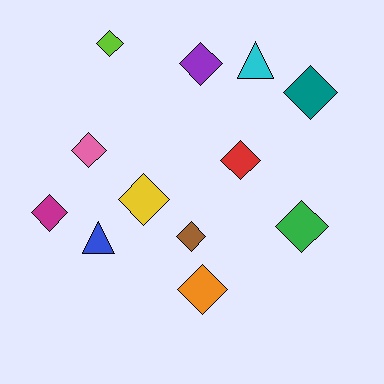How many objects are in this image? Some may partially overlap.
There are 12 objects.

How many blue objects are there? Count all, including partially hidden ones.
There is 1 blue object.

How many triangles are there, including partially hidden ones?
There are 2 triangles.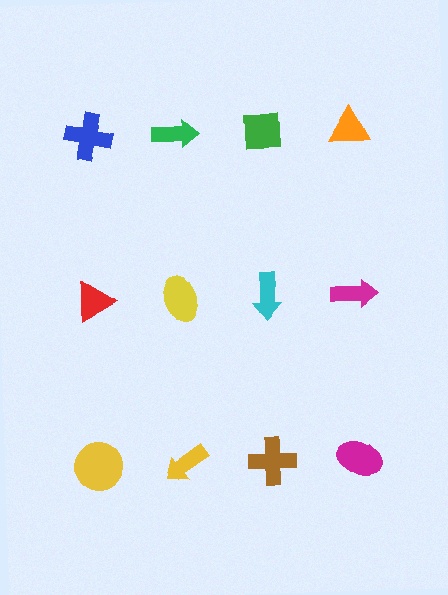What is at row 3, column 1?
A yellow circle.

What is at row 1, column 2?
A green arrow.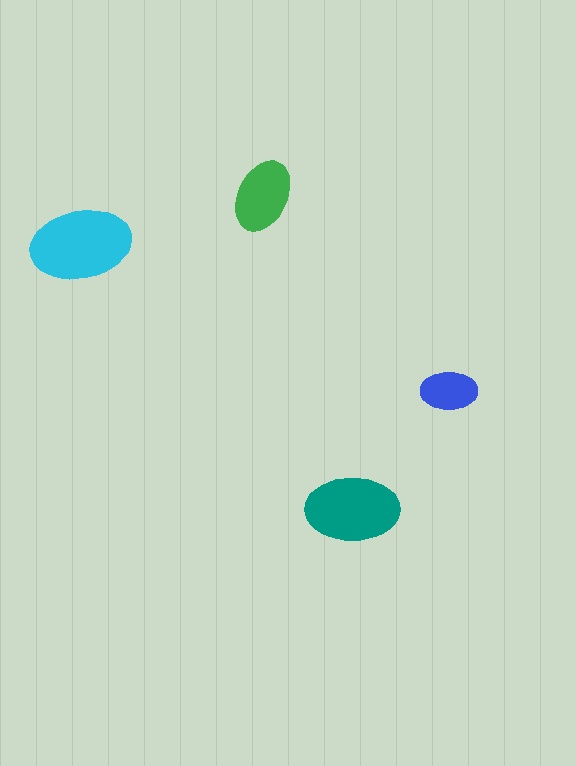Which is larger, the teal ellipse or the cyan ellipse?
The cyan one.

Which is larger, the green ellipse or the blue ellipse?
The green one.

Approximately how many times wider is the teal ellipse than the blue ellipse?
About 1.5 times wider.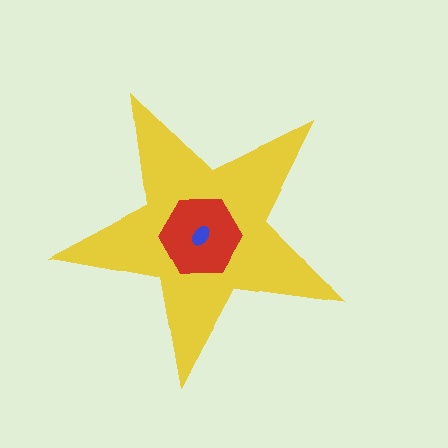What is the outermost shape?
The yellow star.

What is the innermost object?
The blue ellipse.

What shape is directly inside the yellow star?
The red hexagon.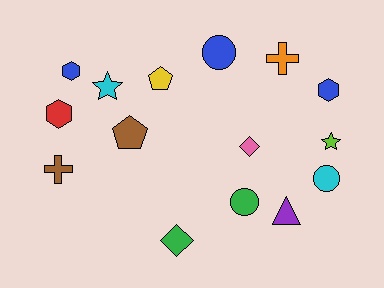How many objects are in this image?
There are 15 objects.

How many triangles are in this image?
There is 1 triangle.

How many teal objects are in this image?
There are no teal objects.